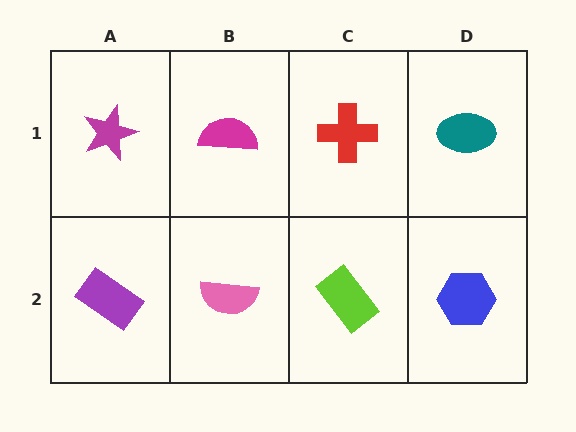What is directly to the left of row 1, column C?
A magenta semicircle.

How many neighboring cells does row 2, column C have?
3.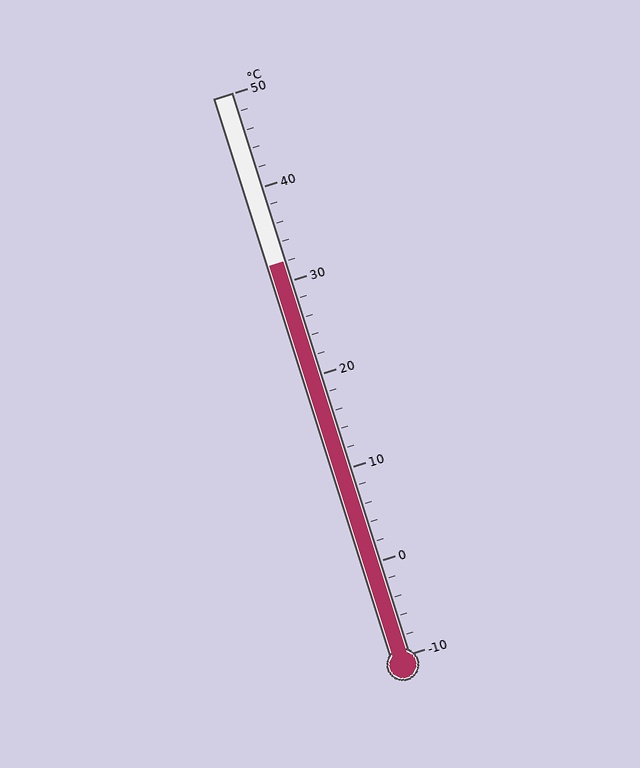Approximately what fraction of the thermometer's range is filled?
The thermometer is filled to approximately 70% of its range.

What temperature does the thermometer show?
The thermometer shows approximately 32°C.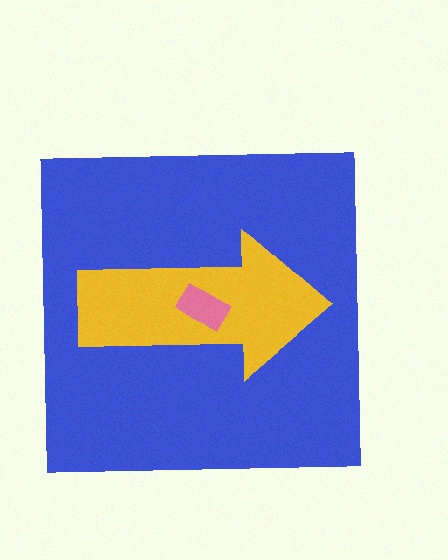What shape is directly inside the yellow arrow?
The pink rectangle.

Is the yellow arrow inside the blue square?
Yes.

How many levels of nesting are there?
3.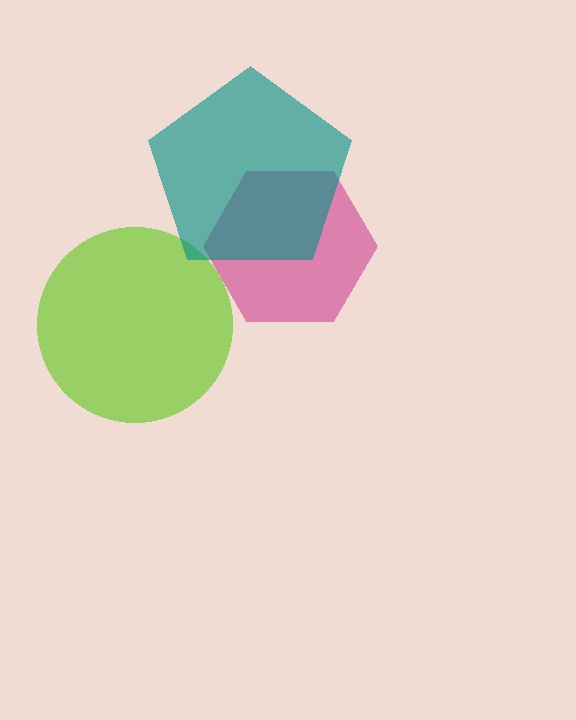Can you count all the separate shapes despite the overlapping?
Yes, there are 3 separate shapes.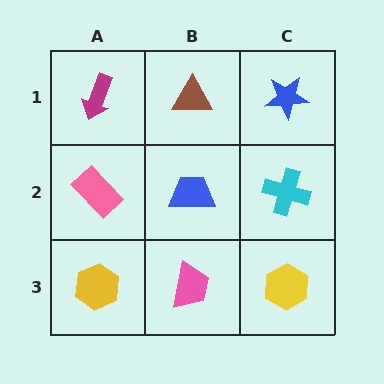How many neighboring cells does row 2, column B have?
4.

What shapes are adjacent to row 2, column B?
A brown triangle (row 1, column B), a pink trapezoid (row 3, column B), a pink rectangle (row 2, column A), a cyan cross (row 2, column C).